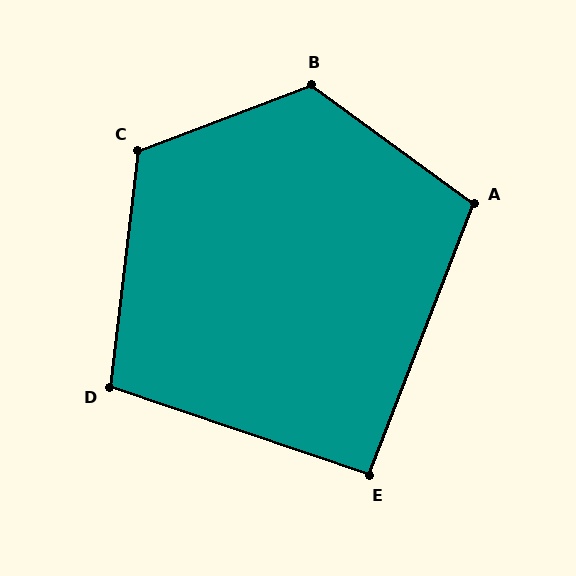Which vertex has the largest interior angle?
B, at approximately 123 degrees.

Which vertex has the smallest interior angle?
E, at approximately 92 degrees.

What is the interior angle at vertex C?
Approximately 117 degrees (obtuse).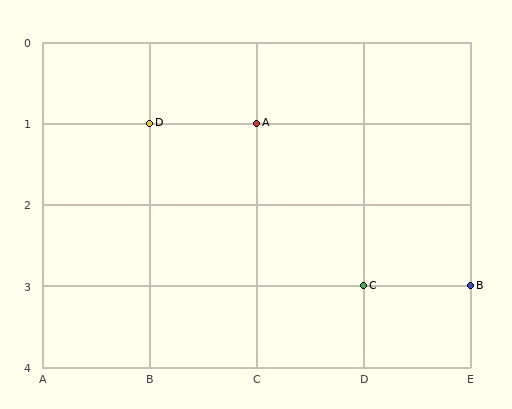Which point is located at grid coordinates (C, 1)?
Point A is at (C, 1).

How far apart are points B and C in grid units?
Points B and C are 1 column apart.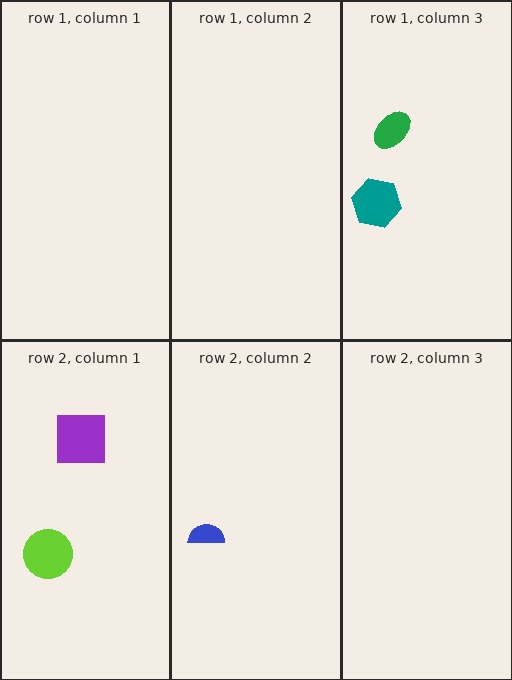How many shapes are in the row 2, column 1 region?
2.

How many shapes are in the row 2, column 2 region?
1.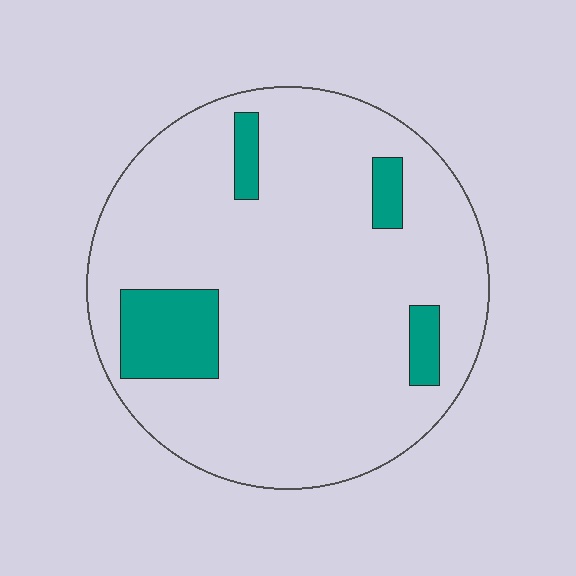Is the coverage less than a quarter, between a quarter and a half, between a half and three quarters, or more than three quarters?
Less than a quarter.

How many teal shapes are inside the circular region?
4.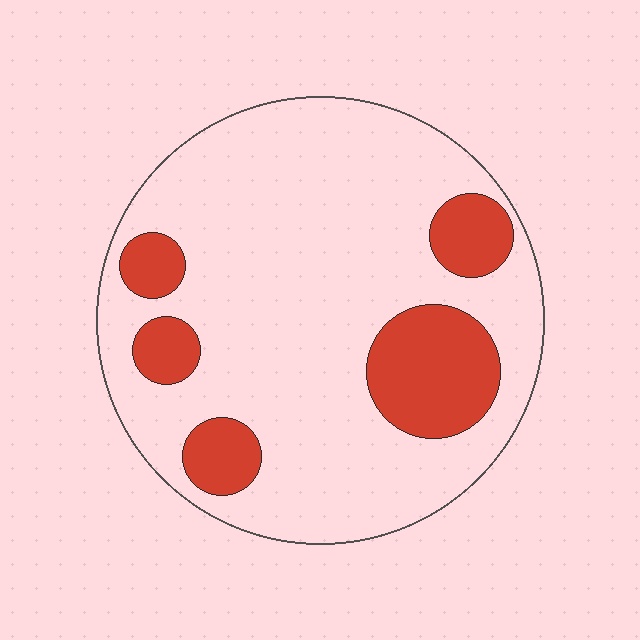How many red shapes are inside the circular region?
5.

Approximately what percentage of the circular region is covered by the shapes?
Approximately 20%.